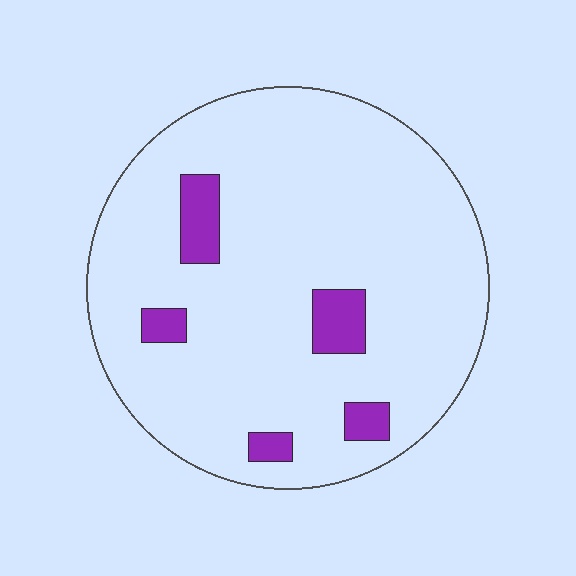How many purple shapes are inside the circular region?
5.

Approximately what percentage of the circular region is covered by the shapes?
Approximately 10%.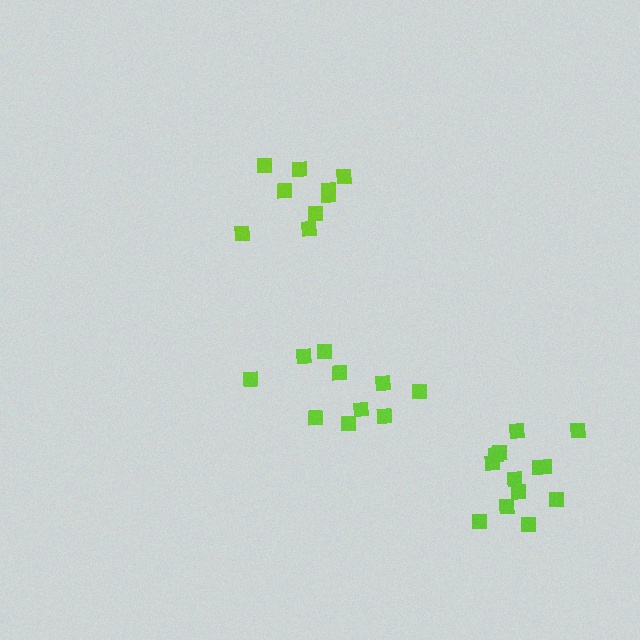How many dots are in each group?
Group 1: 10 dots, Group 2: 9 dots, Group 3: 13 dots (32 total).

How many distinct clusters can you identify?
There are 3 distinct clusters.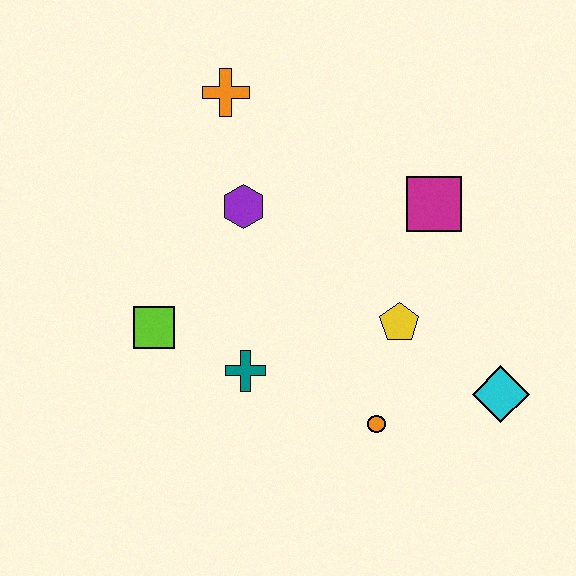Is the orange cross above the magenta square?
Yes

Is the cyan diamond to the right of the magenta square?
Yes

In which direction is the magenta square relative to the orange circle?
The magenta square is above the orange circle.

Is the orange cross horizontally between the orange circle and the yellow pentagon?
No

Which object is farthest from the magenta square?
The lime square is farthest from the magenta square.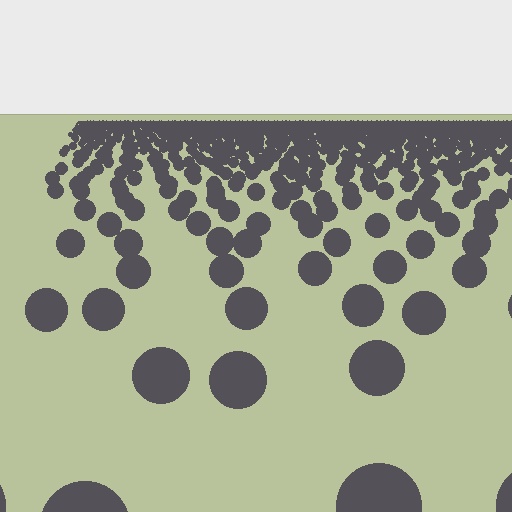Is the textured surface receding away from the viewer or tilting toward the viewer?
The surface is receding away from the viewer. Texture elements get smaller and denser toward the top.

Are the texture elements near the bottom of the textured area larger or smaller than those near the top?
Larger. Near the bottom, elements are closer to the viewer and appear at a bigger on-screen size.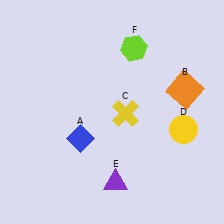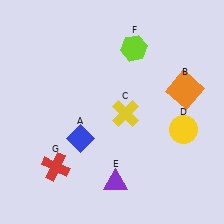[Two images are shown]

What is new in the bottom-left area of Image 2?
A red cross (G) was added in the bottom-left area of Image 2.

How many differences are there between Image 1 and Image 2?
There is 1 difference between the two images.